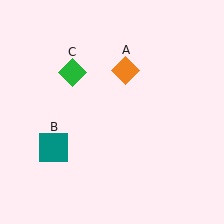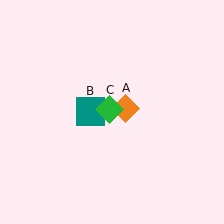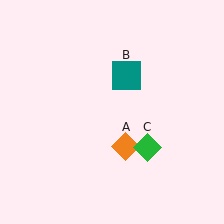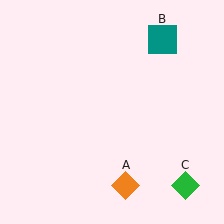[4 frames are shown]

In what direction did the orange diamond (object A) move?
The orange diamond (object A) moved down.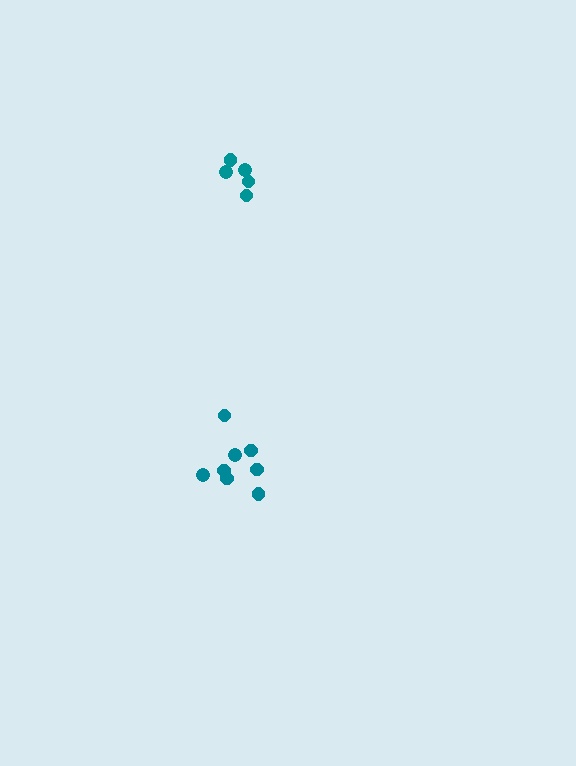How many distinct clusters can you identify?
There are 2 distinct clusters.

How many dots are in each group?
Group 1: 5 dots, Group 2: 8 dots (13 total).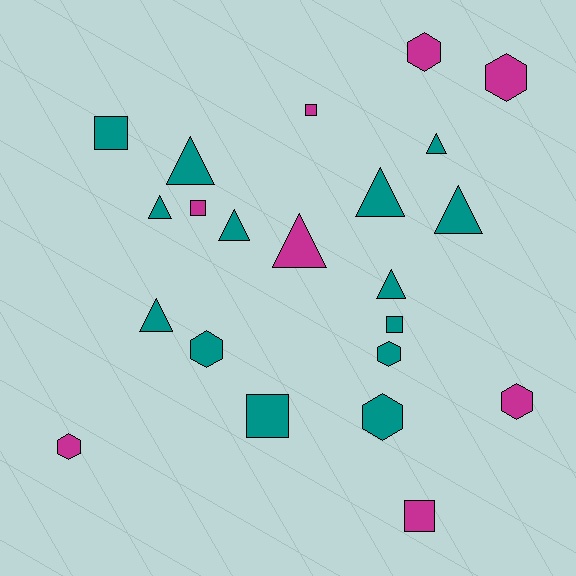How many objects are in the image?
There are 22 objects.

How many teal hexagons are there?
There are 3 teal hexagons.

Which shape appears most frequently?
Triangle, with 9 objects.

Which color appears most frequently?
Teal, with 14 objects.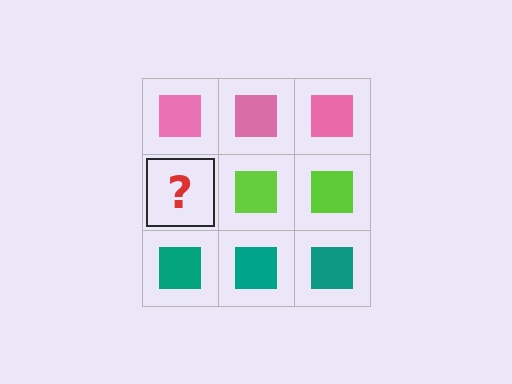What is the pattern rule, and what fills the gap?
The rule is that each row has a consistent color. The gap should be filled with a lime square.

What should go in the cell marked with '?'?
The missing cell should contain a lime square.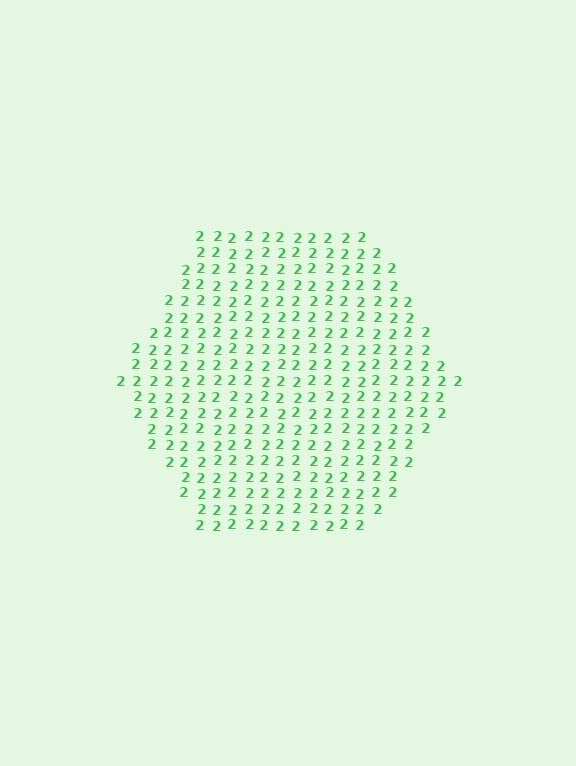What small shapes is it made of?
It is made of small digit 2's.